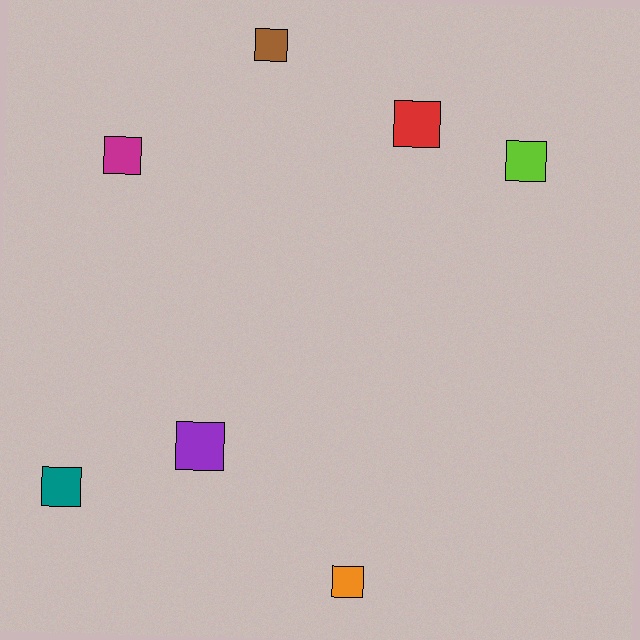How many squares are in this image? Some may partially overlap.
There are 7 squares.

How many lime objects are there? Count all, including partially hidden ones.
There is 1 lime object.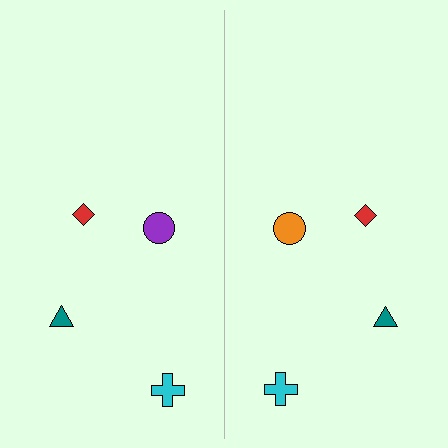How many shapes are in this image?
There are 8 shapes in this image.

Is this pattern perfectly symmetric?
No, the pattern is not perfectly symmetric. The orange circle on the right side breaks the symmetry — its mirror counterpart is purple.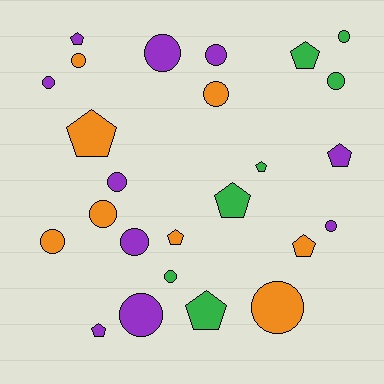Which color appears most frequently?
Purple, with 10 objects.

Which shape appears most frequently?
Circle, with 15 objects.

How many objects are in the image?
There are 25 objects.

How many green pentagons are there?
There are 4 green pentagons.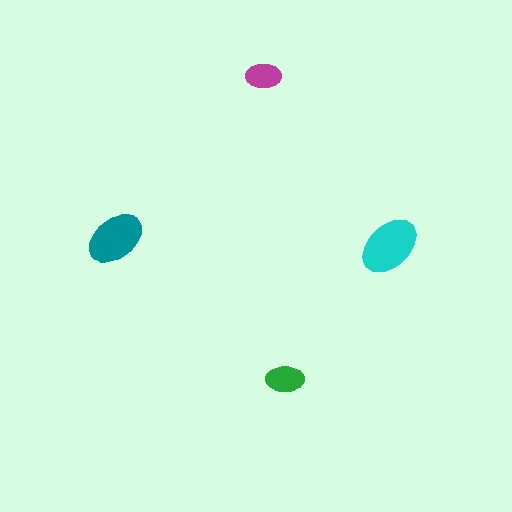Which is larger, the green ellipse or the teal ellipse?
The teal one.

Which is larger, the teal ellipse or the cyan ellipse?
The cyan one.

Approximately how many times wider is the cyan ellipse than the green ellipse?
About 1.5 times wider.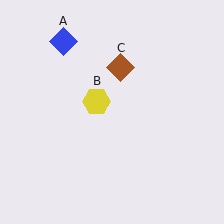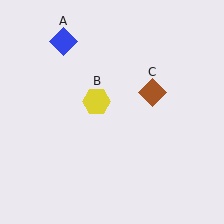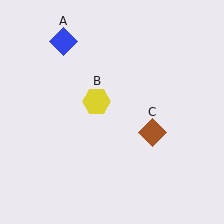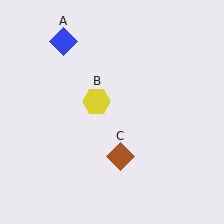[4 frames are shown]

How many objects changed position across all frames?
1 object changed position: brown diamond (object C).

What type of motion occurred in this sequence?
The brown diamond (object C) rotated clockwise around the center of the scene.